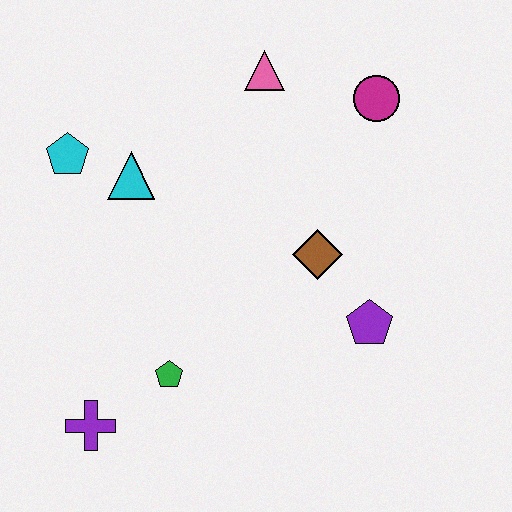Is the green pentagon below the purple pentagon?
Yes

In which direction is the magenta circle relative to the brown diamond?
The magenta circle is above the brown diamond.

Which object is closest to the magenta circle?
The pink triangle is closest to the magenta circle.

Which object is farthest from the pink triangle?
The purple cross is farthest from the pink triangle.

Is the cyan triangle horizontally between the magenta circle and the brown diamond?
No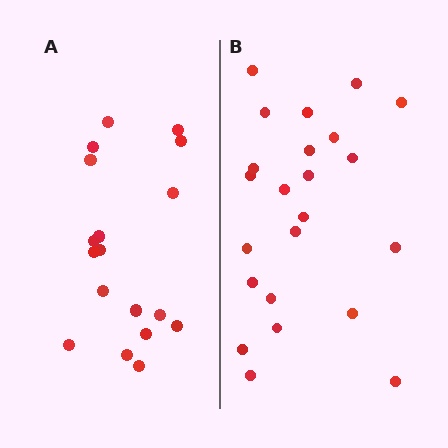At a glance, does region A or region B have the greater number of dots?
Region B (the right region) has more dots.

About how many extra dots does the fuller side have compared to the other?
Region B has about 5 more dots than region A.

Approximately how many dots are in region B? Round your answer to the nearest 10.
About 20 dots. (The exact count is 23, which rounds to 20.)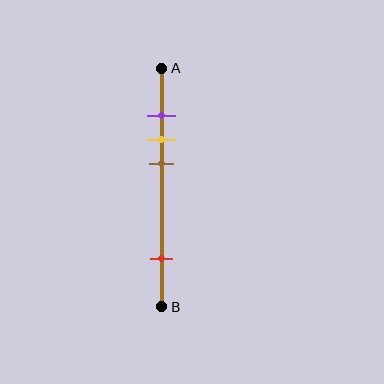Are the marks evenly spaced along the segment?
No, the marks are not evenly spaced.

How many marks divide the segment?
There are 4 marks dividing the segment.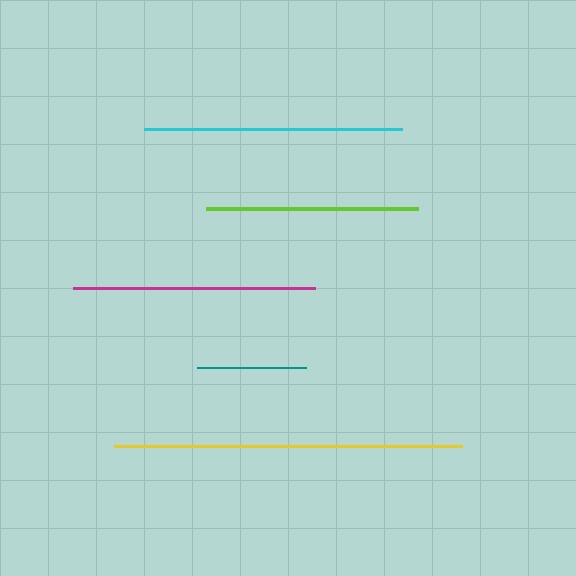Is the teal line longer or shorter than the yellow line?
The yellow line is longer than the teal line.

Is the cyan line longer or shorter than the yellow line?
The yellow line is longer than the cyan line.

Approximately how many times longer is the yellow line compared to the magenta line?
The yellow line is approximately 1.4 times the length of the magenta line.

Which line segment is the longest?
The yellow line is the longest at approximately 348 pixels.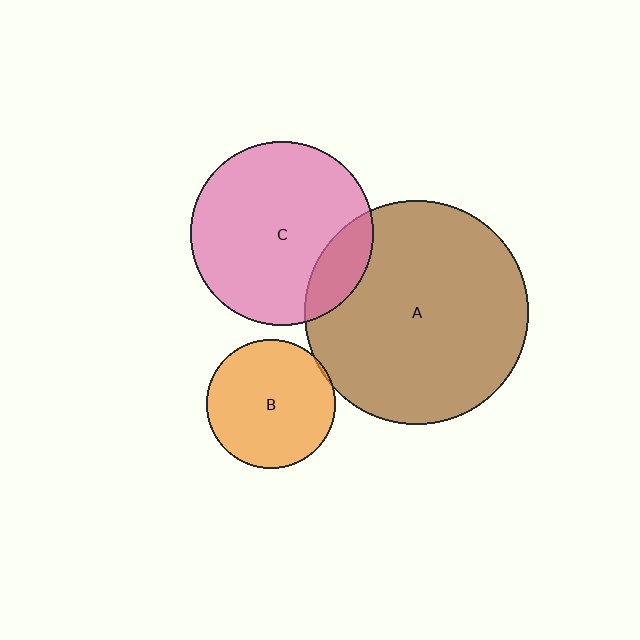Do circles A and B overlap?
Yes.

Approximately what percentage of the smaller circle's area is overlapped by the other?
Approximately 5%.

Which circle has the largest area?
Circle A (brown).